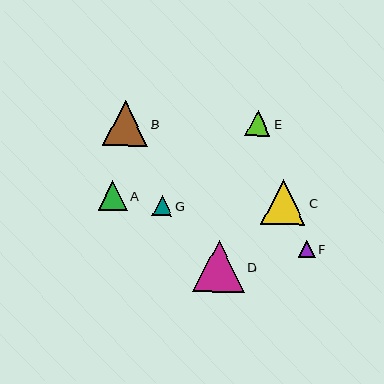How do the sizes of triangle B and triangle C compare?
Triangle B and triangle C are approximately the same size.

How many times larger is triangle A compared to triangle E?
Triangle A is approximately 1.1 times the size of triangle E.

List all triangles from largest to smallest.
From largest to smallest: D, B, C, A, E, G, F.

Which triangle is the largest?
Triangle D is the largest with a size of approximately 52 pixels.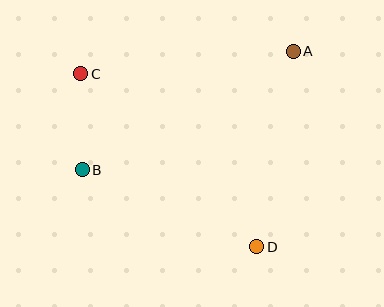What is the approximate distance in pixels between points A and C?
The distance between A and C is approximately 214 pixels.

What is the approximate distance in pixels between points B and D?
The distance between B and D is approximately 191 pixels.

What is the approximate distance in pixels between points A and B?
The distance between A and B is approximately 242 pixels.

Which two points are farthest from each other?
Points C and D are farthest from each other.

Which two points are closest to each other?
Points B and C are closest to each other.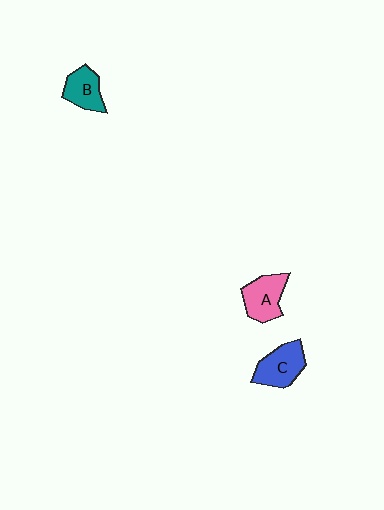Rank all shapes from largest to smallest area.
From largest to smallest: C (blue), A (pink), B (teal).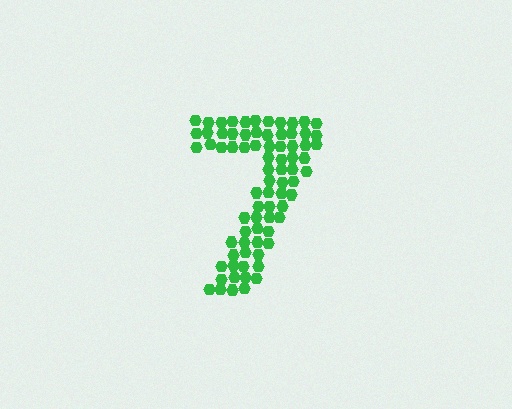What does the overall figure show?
The overall figure shows the digit 7.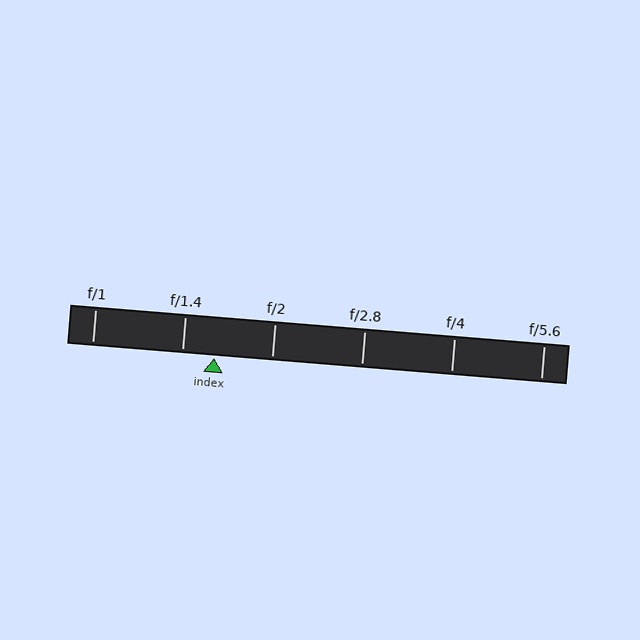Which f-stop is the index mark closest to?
The index mark is closest to f/1.4.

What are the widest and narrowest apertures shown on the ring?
The widest aperture shown is f/1 and the narrowest is f/5.6.